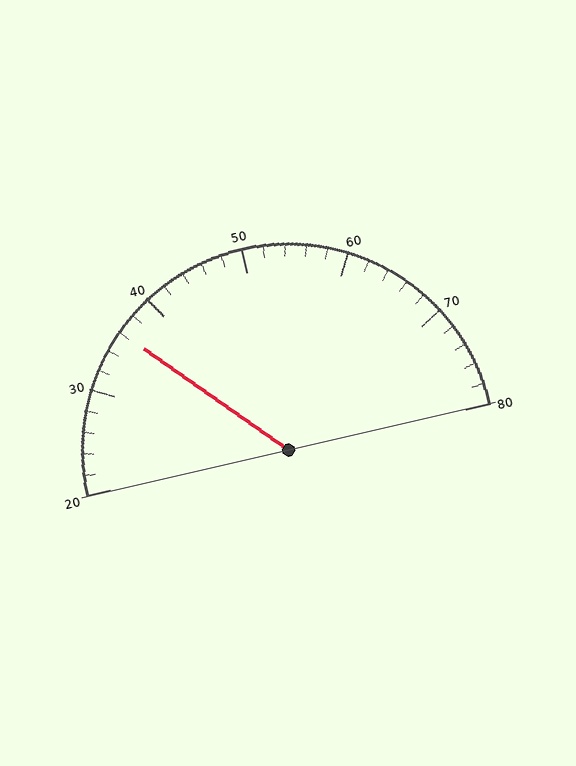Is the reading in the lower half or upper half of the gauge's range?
The reading is in the lower half of the range (20 to 80).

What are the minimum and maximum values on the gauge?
The gauge ranges from 20 to 80.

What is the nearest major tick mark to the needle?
The nearest major tick mark is 40.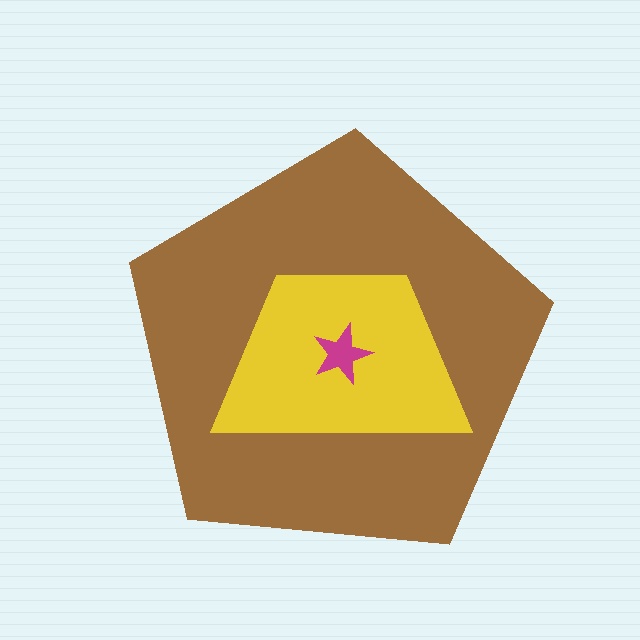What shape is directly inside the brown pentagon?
The yellow trapezoid.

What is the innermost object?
The magenta star.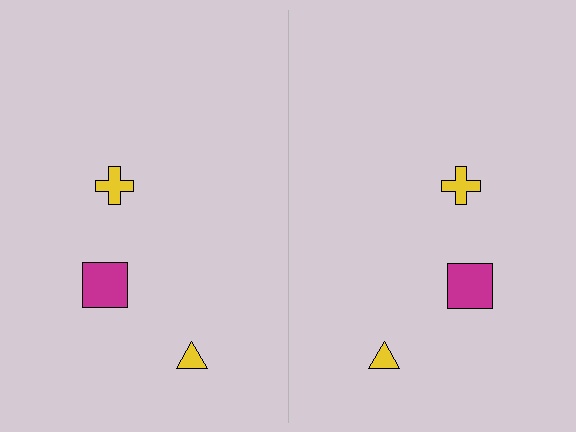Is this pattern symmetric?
Yes, this pattern has bilateral (reflection) symmetry.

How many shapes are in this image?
There are 6 shapes in this image.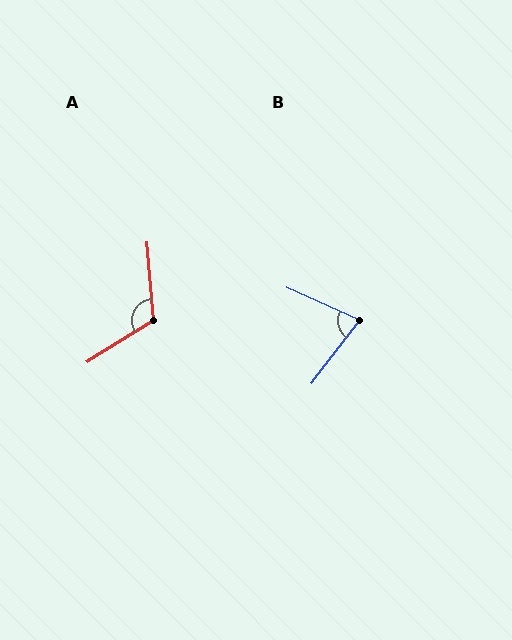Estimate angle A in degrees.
Approximately 118 degrees.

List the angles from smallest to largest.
B (77°), A (118°).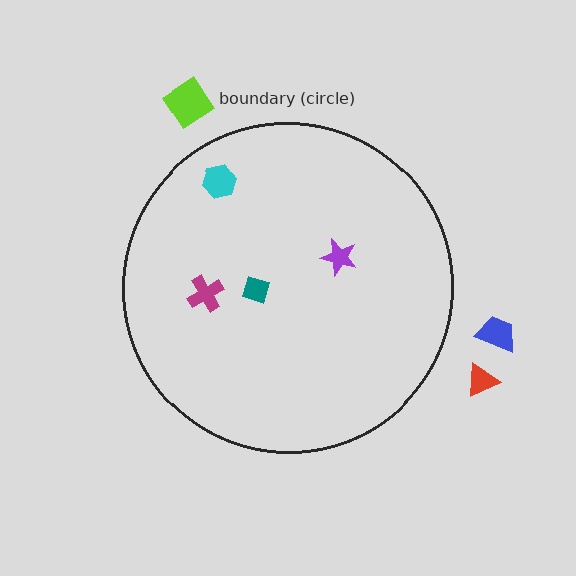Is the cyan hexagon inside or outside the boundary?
Inside.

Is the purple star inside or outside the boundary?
Inside.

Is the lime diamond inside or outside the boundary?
Outside.